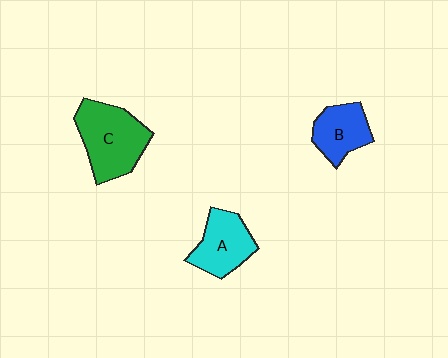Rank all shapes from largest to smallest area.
From largest to smallest: C (green), A (cyan), B (blue).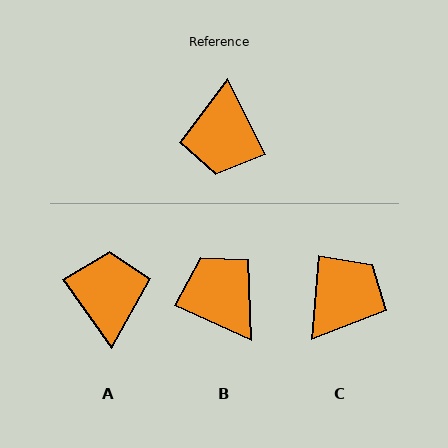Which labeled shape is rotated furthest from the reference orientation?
A, about 172 degrees away.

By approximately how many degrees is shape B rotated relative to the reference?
Approximately 141 degrees clockwise.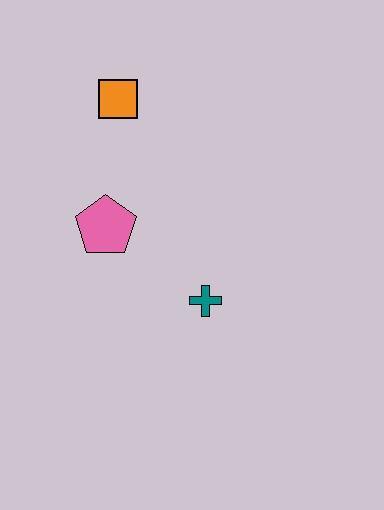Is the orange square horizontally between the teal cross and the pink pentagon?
Yes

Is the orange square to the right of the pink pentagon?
Yes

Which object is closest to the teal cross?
The pink pentagon is closest to the teal cross.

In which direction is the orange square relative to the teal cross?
The orange square is above the teal cross.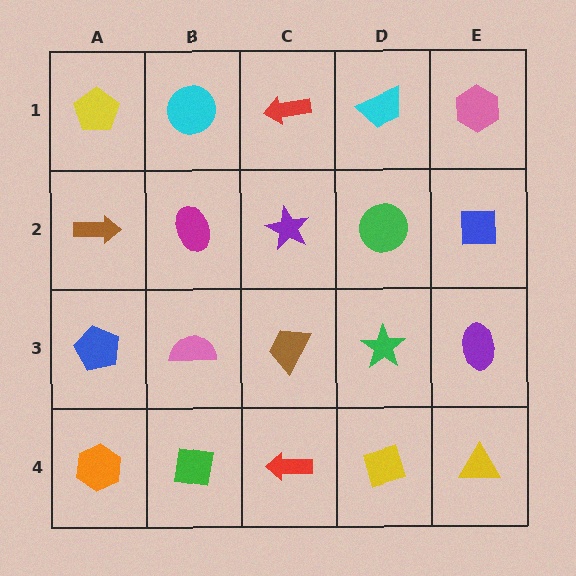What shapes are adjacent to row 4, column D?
A green star (row 3, column D), a red arrow (row 4, column C), a yellow triangle (row 4, column E).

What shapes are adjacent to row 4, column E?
A purple ellipse (row 3, column E), a yellow diamond (row 4, column D).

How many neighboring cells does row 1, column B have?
3.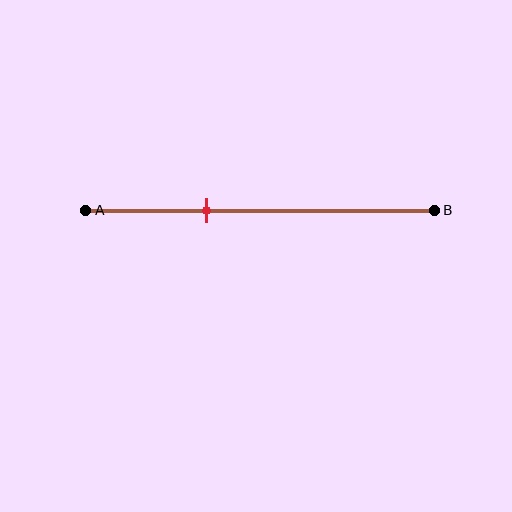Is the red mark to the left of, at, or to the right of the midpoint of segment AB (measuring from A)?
The red mark is to the left of the midpoint of segment AB.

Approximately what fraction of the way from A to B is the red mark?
The red mark is approximately 35% of the way from A to B.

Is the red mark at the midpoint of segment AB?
No, the mark is at about 35% from A, not at the 50% midpoint.